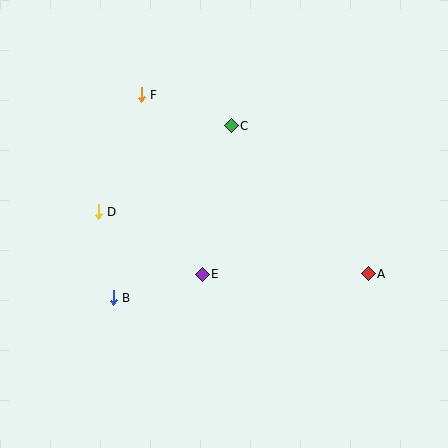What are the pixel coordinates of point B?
Point B is at (113, 298).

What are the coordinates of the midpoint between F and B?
The midpoint between F and B is at (127, 196).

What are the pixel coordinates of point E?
Point E is at (202, 274).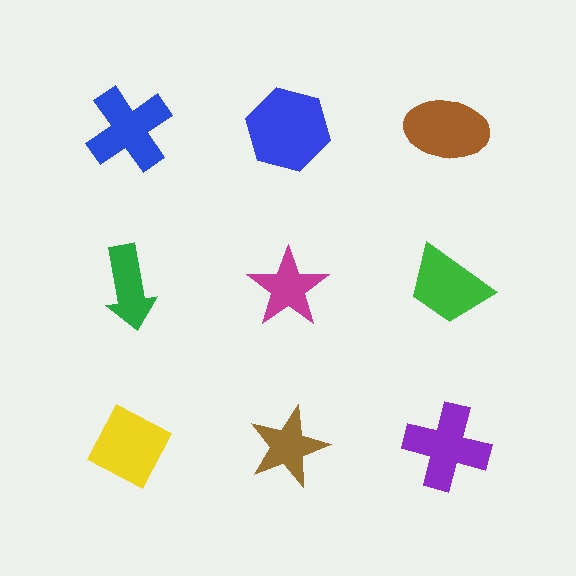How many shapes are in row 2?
3 shapes.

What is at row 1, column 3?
A brown ellipse.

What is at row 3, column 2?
A brown star.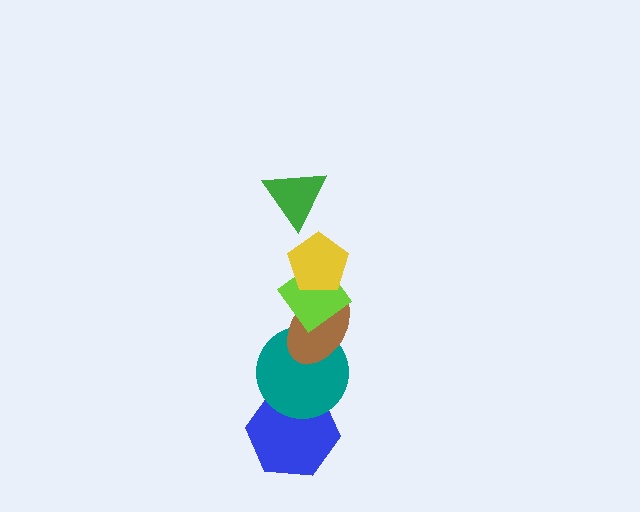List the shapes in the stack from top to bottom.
From top to bottom: the green triangle, the yellow pentagon, the lime diamond, the brown ellipse, the teal circle, the blue hexagon.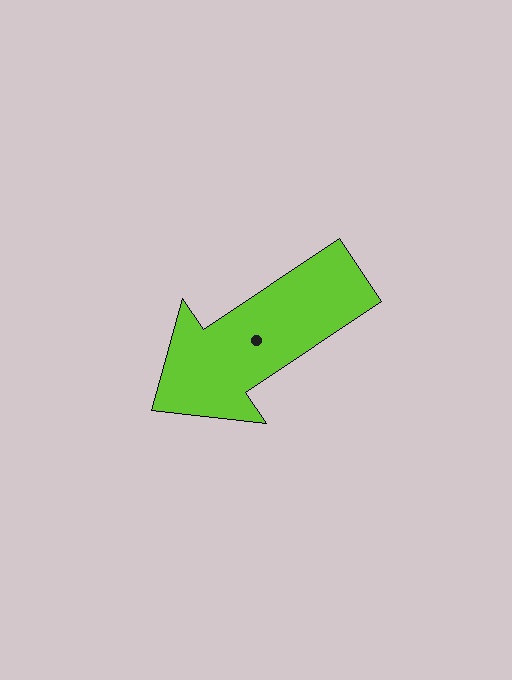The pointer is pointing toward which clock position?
Roughly 8 o'clock.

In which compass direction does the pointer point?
Southwest.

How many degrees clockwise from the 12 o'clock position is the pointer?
Approximately 236 degrees.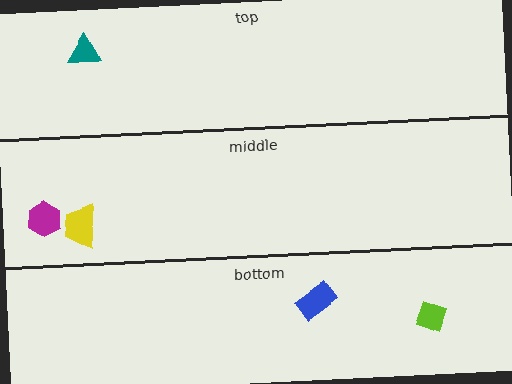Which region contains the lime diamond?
The bottom region.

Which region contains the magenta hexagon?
The middle region.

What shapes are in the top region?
The teal triangle.